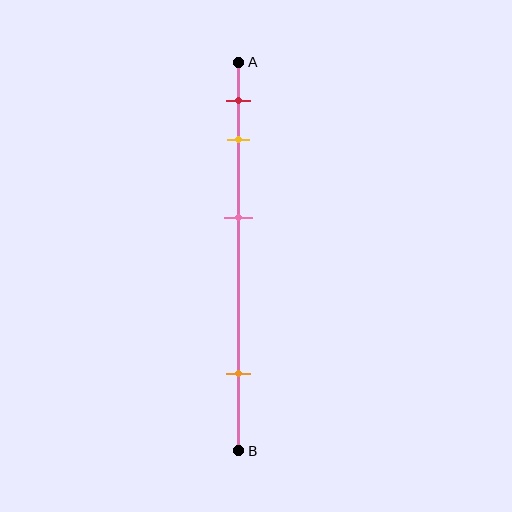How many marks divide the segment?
There are 4 marks dividing the segment.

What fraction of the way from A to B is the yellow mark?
The yellow mark is approximately 20% (0.2) of the way from A to B.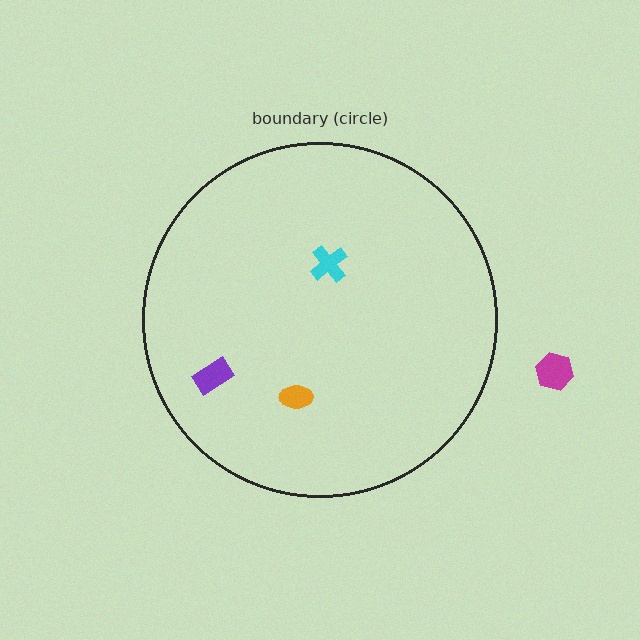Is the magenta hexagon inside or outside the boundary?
Outside.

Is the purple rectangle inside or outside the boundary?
Inside.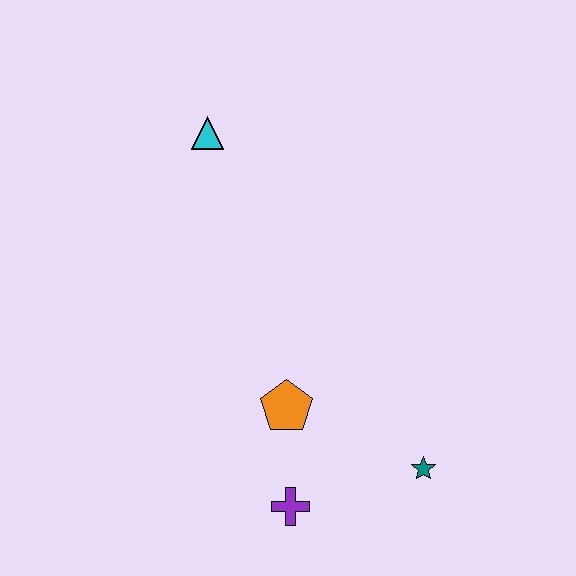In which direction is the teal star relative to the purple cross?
The teal star is to the right of the purple cross.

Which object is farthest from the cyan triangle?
The teal star is farthest from the cyan triangle.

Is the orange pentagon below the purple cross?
No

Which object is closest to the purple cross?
The orange pentagon is closest to the purple cross.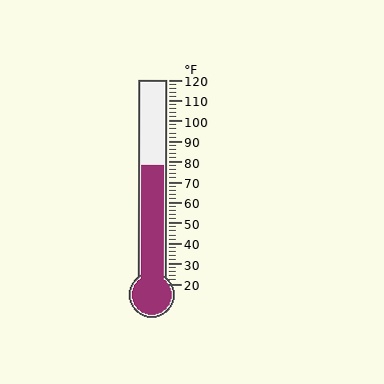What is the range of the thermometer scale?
The thermometer scale ranges from 20°F to 120°F.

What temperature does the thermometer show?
The thermometer shows approximately 78°F.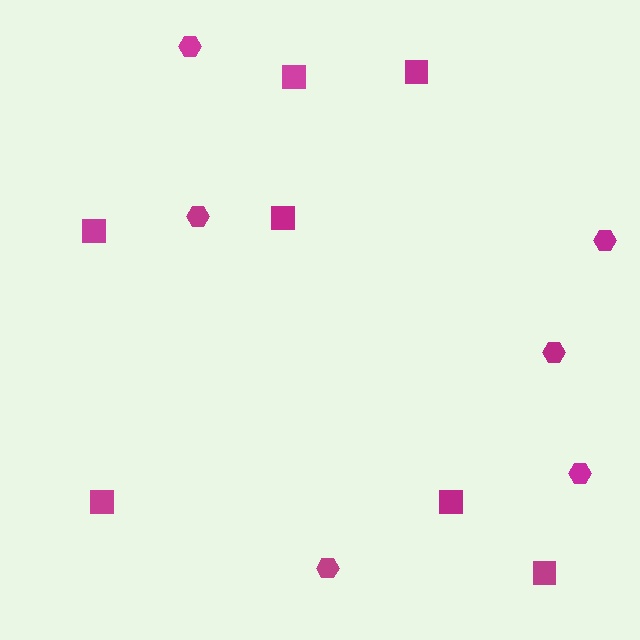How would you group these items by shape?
There are 2 groups: one group of hexagons (6) and one group of squares (7).